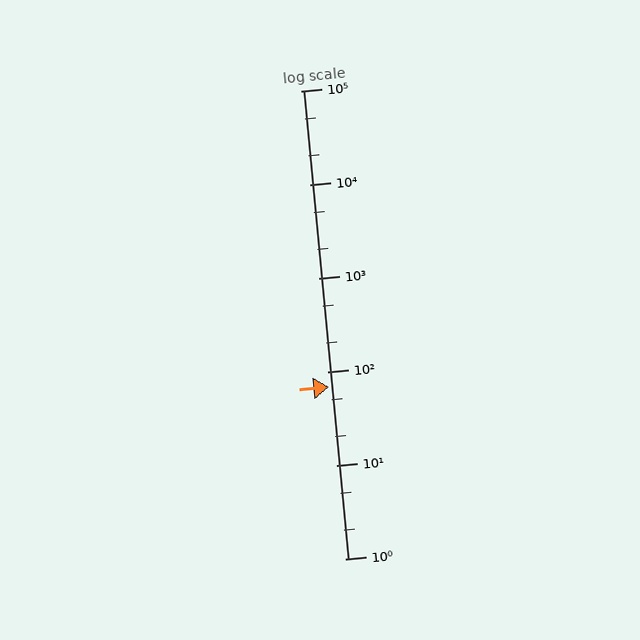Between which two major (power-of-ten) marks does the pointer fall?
The pointer is between 10 and 100.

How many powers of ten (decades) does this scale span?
The scale spans 5 decades, from 1 to 100000.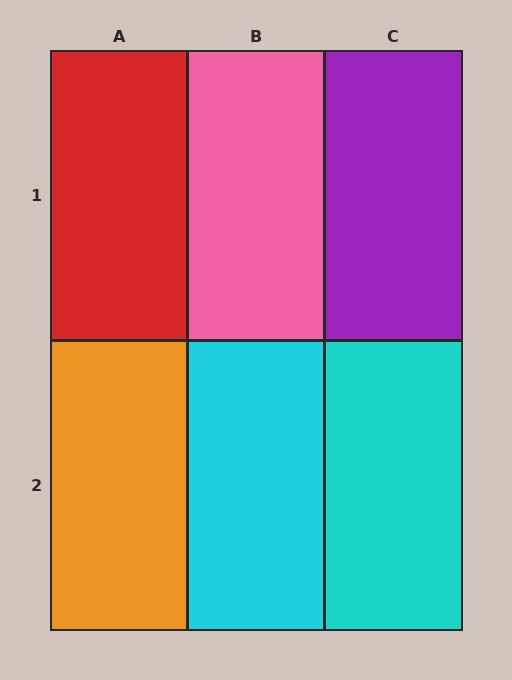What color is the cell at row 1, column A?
Red.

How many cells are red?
1 cell is red.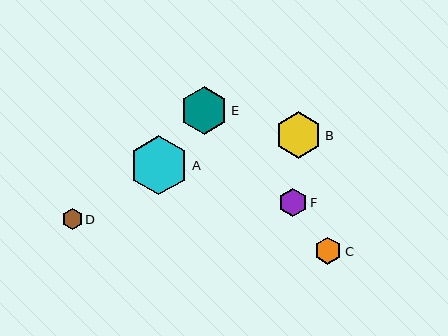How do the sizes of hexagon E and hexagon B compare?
Hexagon E and hexagon B are approximately the same size.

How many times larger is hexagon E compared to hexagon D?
Hexagon E is approximately 2.3 times the size of hexagon D.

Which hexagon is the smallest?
Hexagon D is the smallest with a size of approximately 20 pixels.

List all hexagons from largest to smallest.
From largest to smallest: A, E, B, F, C, D.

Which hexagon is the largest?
Hexagon A is the largest with a size of approximately 59 pixels.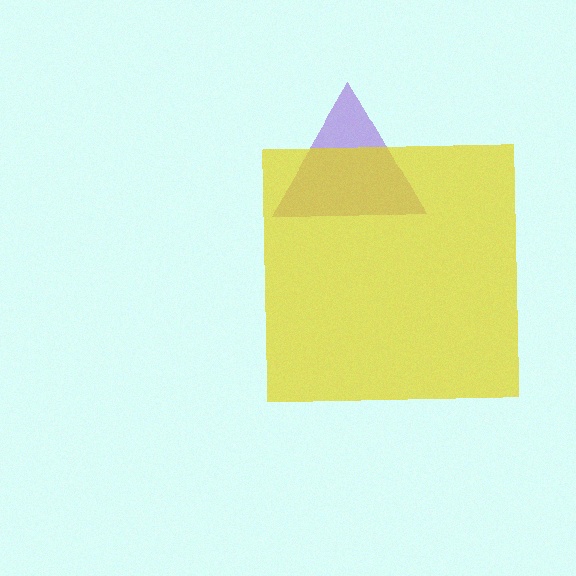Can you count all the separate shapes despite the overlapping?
Yes, there are 2 separate shapes.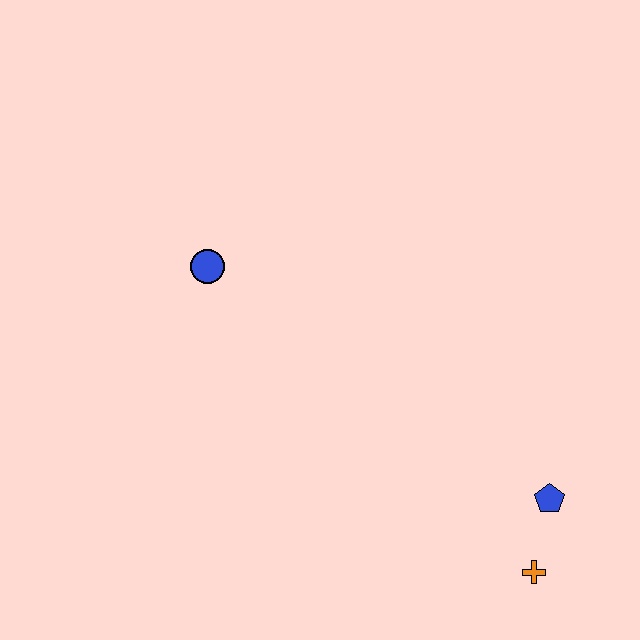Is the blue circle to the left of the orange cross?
Yes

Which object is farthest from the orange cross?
The blue circle is farthest from the orange cross.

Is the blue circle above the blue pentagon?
Yes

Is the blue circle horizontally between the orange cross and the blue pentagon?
No